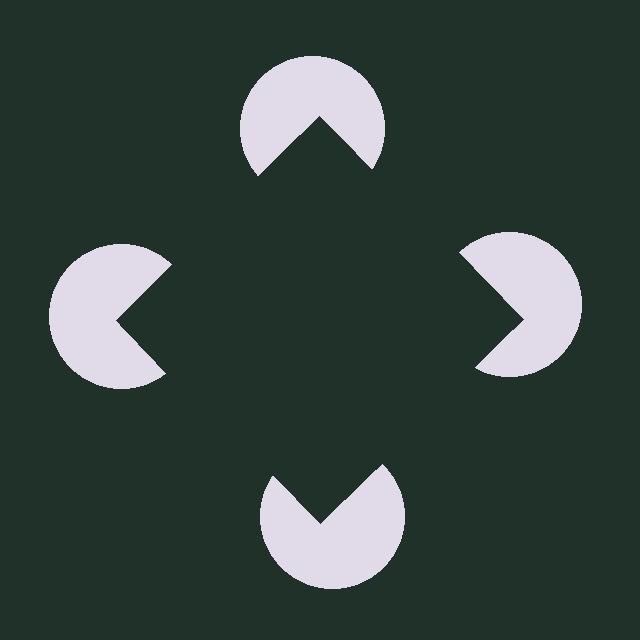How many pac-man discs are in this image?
There are 4 — one at each vertex of the illusory square.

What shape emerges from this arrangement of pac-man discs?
An illusory square — its edges are inferred from the aligned wedge cuts in the pac-man discs, not physically drawn.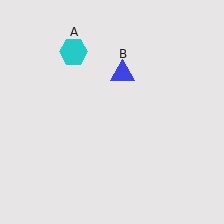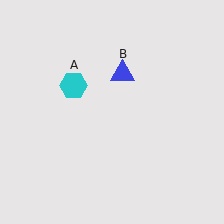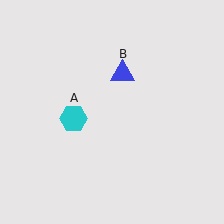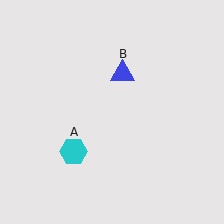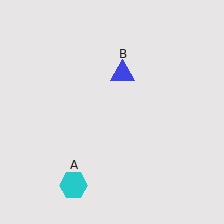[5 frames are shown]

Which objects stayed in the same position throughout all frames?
Blue triangle (object B) remained stationary.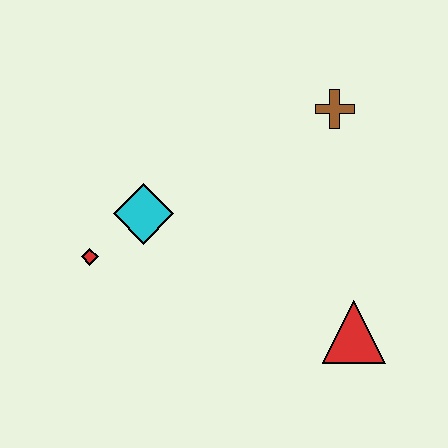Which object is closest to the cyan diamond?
The red diamond is closest to the cyan diamond.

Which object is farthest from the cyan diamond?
The red triangle is farthest from the cyan diamond.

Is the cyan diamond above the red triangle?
Yes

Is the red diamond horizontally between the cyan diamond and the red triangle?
No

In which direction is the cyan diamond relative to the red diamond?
The cyan diamond is to the right of the red diamond.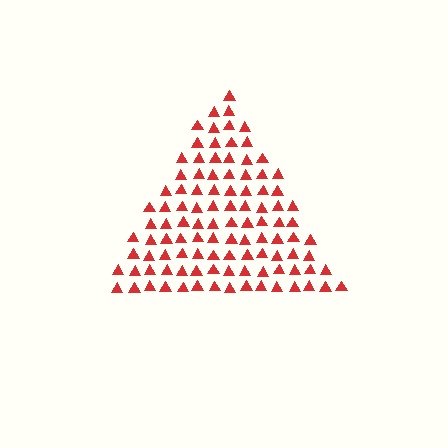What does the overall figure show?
The overall figure shows a triangle.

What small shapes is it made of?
It is made of small triangles.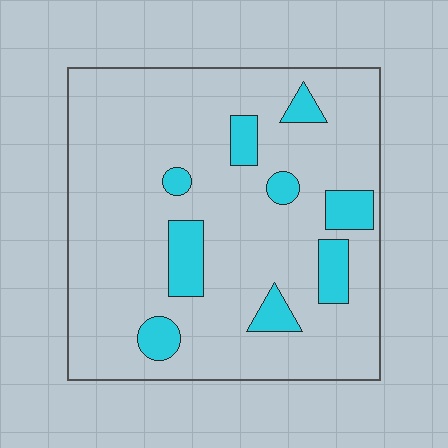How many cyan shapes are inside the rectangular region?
9.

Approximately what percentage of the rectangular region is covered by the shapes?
Approximately 15%.